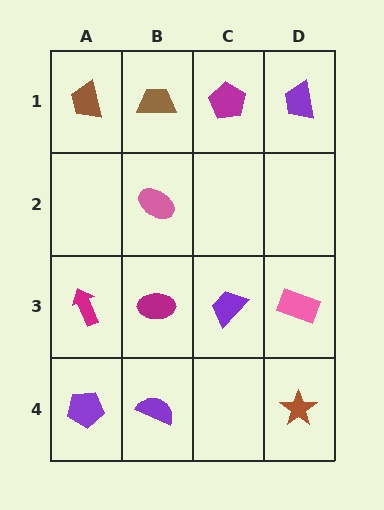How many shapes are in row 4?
3 shapes.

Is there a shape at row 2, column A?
No, that cell is empty.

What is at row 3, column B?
A magenta ellipse.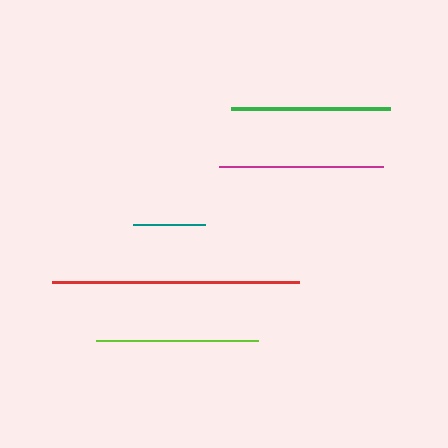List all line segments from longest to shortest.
From longest to shortest: red, magenta, lime, green, teal.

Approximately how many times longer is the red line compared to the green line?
The red line is approximately 1.6 times the length of the green line.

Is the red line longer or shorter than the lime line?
The red line is longer than the lime line.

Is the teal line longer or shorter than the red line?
The red line is longer than the teal line.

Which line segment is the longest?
The red line is the longest at approximately 247 pixels.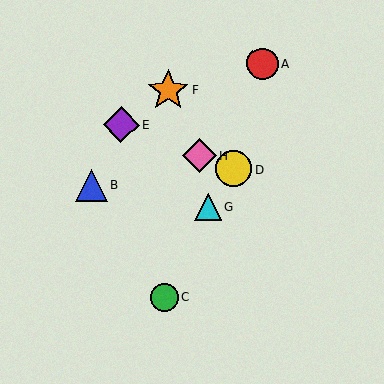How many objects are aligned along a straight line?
3 objects (D, E, H) are aligned along a straight line.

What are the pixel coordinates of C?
Object C is at (164, 297).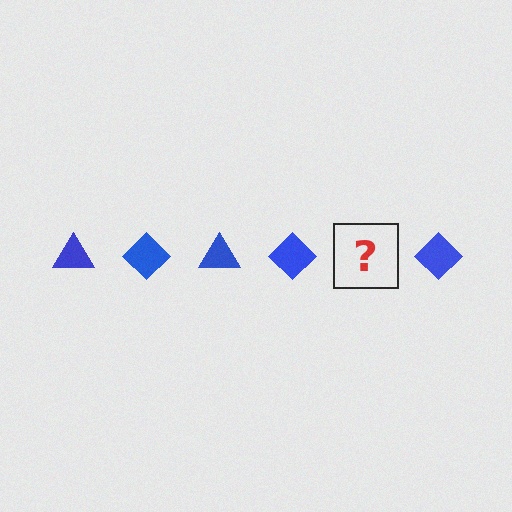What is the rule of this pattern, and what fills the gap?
The rule is that the pattern cycles through triangle, diamond shapes in blue. The gap should be filled with a blue triangle.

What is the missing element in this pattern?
The missing element is a blue triangle.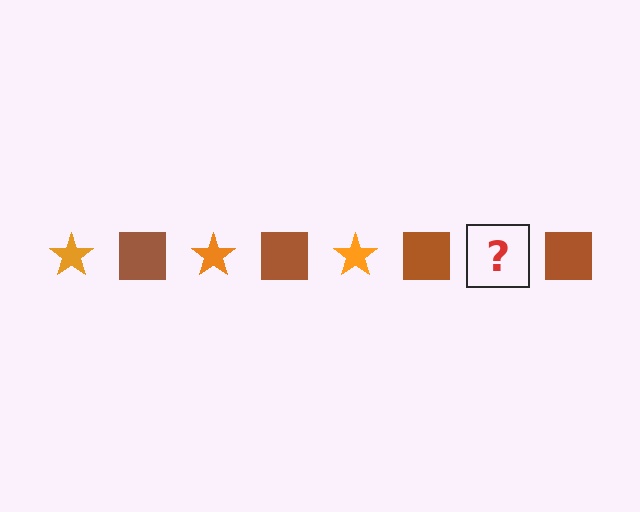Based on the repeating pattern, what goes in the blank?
The blank should be an orange star.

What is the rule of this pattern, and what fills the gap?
The rule is that the pattern alternates between orange star and brown square. The gap should be filled with an orange star.